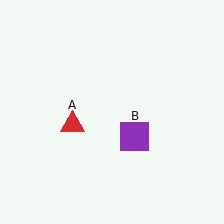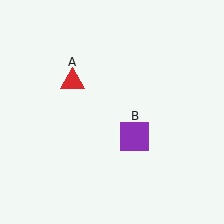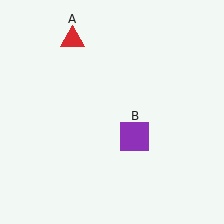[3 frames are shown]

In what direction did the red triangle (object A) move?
The red triangle (object A) moved up.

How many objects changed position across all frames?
1 object changed position: red triangle (object A).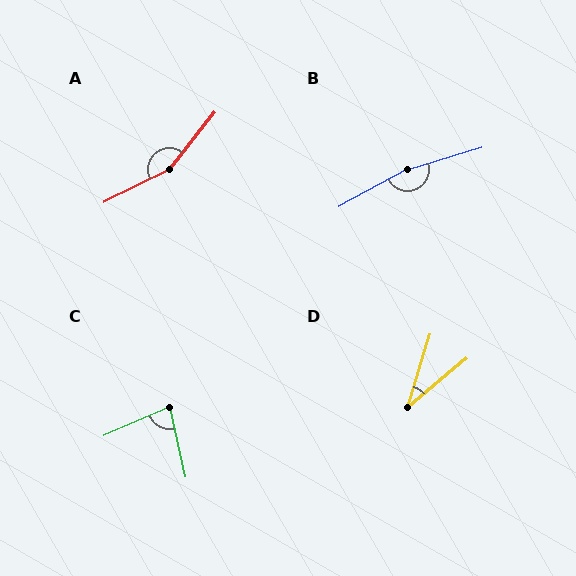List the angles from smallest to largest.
D (33°), C (78°), A (154°), B (168°).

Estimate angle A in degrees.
Approximately 154 degrees.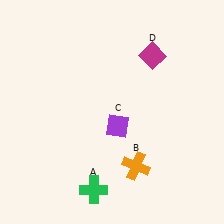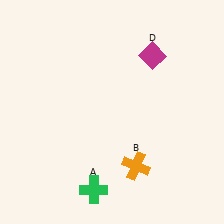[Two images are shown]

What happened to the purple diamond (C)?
The purple diamond (C) was removed in Image 2. It was in the bottom-right area of Image 1.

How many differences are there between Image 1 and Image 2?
There is 1 difference between the two images.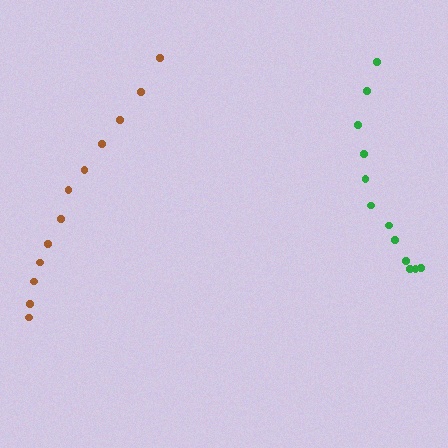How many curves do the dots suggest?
There are 2 distinct paths.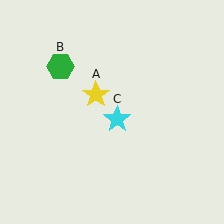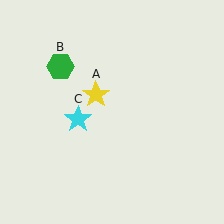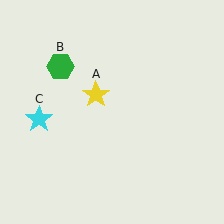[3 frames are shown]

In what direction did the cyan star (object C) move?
The cyan star (object C) moved left.